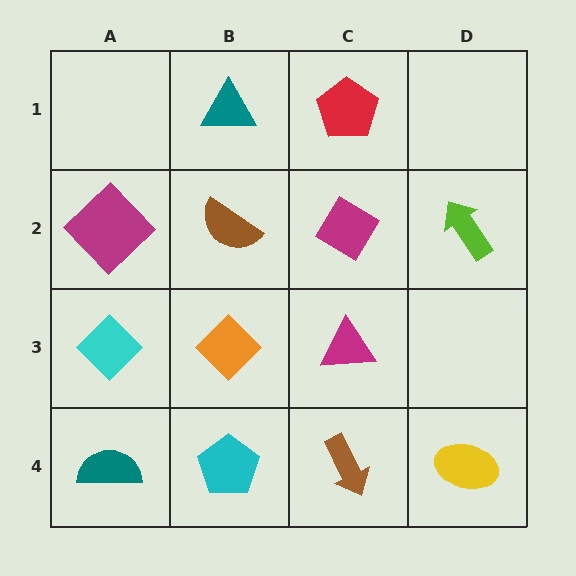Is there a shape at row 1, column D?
No, that cell is empty.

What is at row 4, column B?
A cyan pentagon.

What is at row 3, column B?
An orange diamond.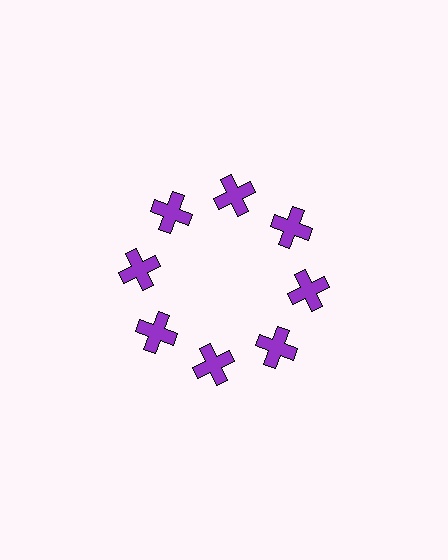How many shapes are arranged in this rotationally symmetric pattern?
There are 8 shapes, arranged in 8 groups of 1.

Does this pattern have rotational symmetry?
Yes, this pattern has 8-fold rotational symmetry. It looks the same after rotating 45 degrees around the center.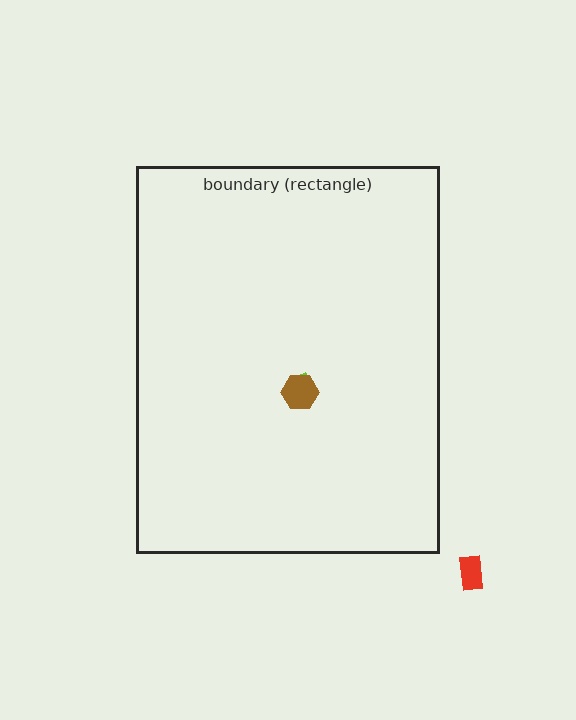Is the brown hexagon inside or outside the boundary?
Inside.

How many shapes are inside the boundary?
2 inside, 1 outside.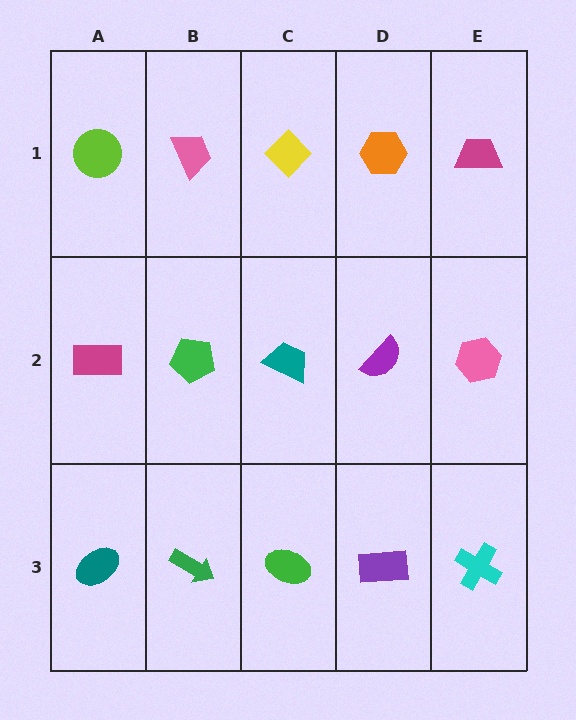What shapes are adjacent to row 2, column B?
A pink trapezoid (row 1, column B), a green arrow (row 3, column B), a magenta rectangle (row 2, column A), a teal trapezoid (row 2, column C).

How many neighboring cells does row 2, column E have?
3.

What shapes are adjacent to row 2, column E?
A magenta trapezoid (row 1, column E), a cyan cross (row 3, column E), a purple semicircle (row 2, column D).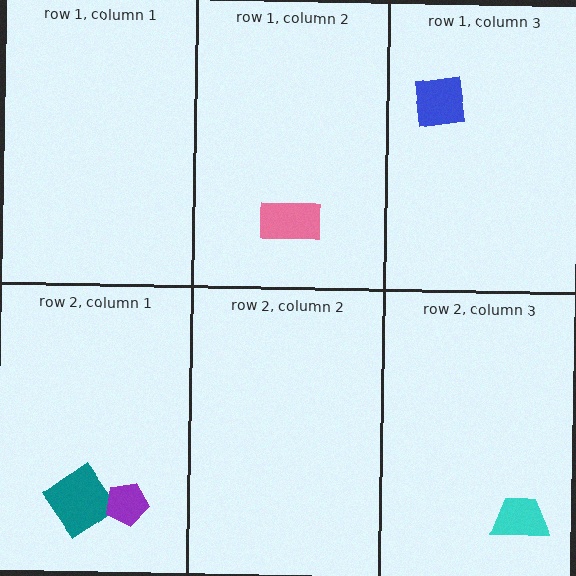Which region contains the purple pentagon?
The row 2, column 1 region.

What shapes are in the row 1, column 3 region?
The blue square.